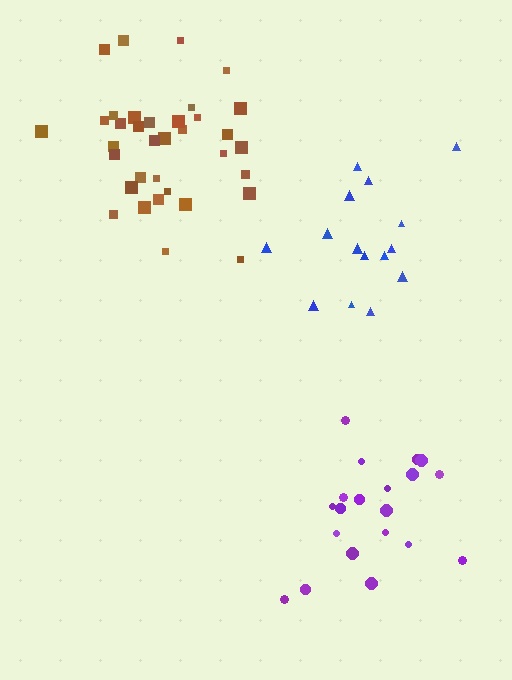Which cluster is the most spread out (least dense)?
Blue.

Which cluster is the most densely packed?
Brown.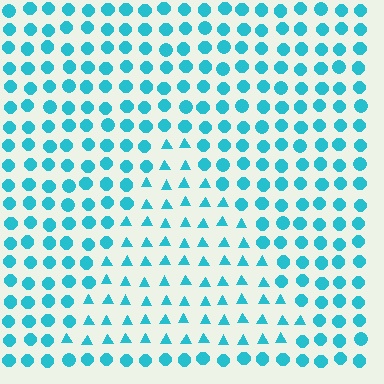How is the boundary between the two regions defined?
The boundary is defined by a change in element shape: triangles inside vs. circles outside. All elements share the same color and spacing.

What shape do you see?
I see a triangle.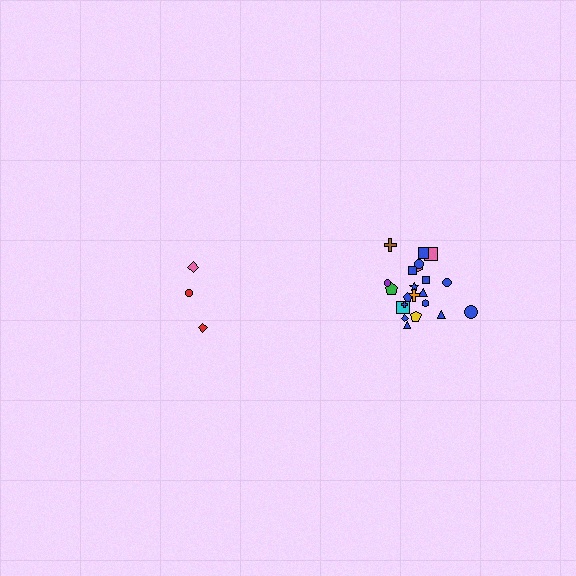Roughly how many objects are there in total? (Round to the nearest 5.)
Roughly 25 objects in total.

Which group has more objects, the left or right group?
The right group.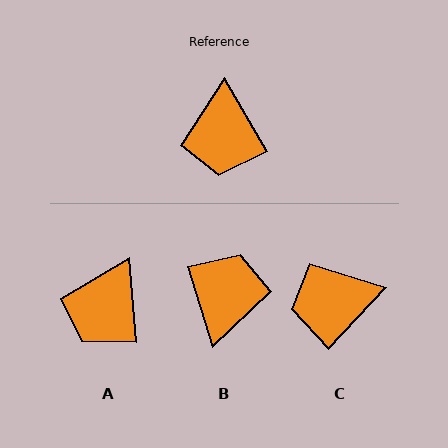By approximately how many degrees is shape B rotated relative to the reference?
Approximately 167 degrees counter-clockwise.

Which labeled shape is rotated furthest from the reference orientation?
B, about 167 degrees away.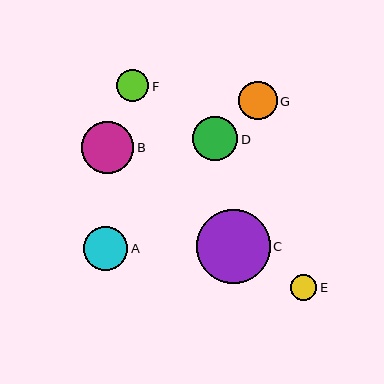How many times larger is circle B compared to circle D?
Circle B is approximately 1.2 times the size of circle D.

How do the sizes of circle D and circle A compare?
Circle D and circle A are approximately the same size.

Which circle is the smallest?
Circle E is the smallest with a size of approximately 26 pixels.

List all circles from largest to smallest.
From largest to smallest: C, B, D, A, G, F, E.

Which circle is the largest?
Circle C is the largest with a size of approximately 74 pixels.